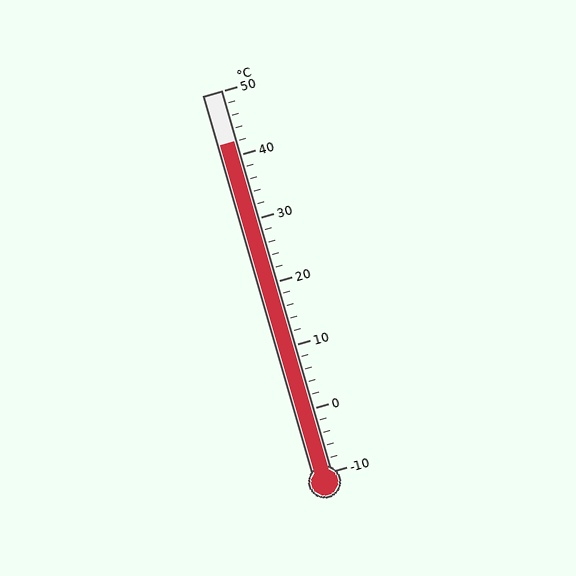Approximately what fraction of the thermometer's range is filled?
The thermometer is filled to approximately 85% of its range.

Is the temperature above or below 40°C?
The temperature is above 40°C.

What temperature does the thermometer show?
The thermometer shows approximately 42°C.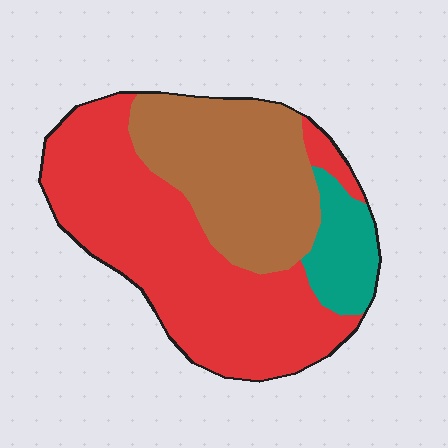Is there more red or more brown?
Red.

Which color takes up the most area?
Red, at roughly 55%.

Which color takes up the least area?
Teal, at roughly 10%.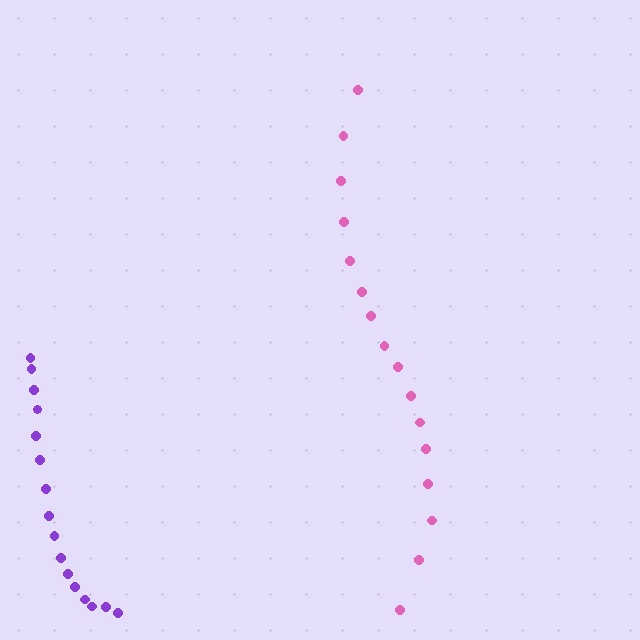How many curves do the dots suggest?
There are 2 distinct paths.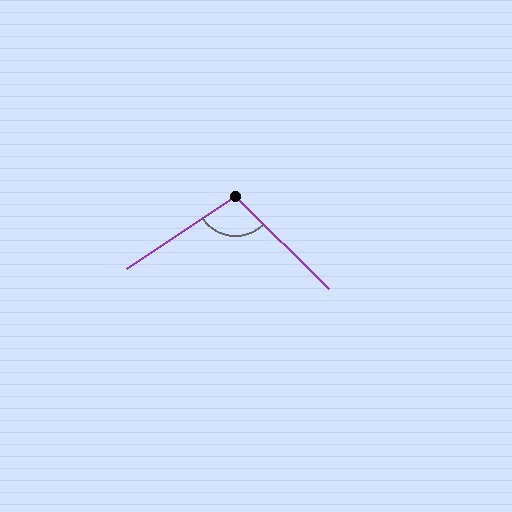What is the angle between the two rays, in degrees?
Approximately 102 degrees.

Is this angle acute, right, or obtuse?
It is obtuse.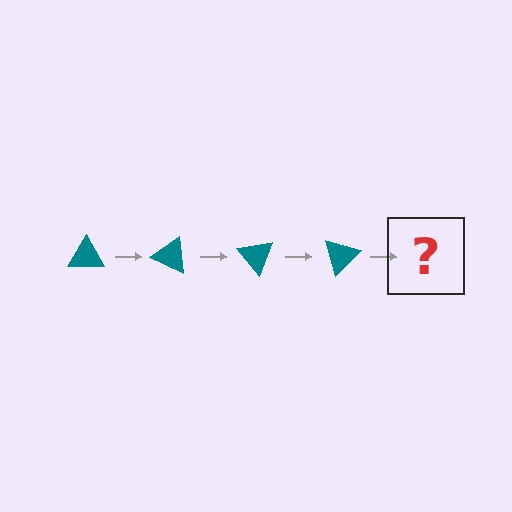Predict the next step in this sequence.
The next step is a teal triangle rotated 100 degrees.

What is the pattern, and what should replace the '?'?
The pattern is that the triangle rotates 25 degrees each step. The '?' should be a teal triangle rotated 100 degrees.